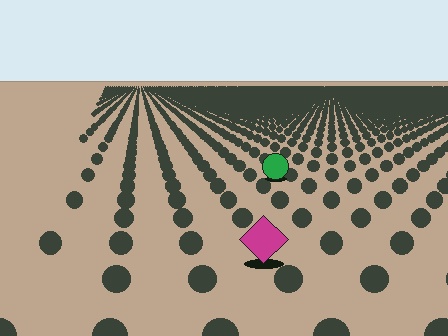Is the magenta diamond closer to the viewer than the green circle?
Yes. The magenta diamond is closer — you can tell from the texture gradient: the ground texture is coarser near it.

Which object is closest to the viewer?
The magenta diamond is closest. The texture marks near it are larger and more spread out.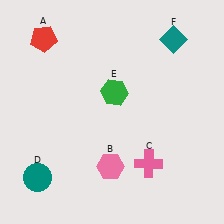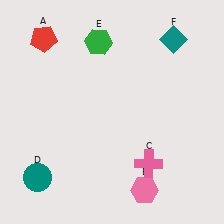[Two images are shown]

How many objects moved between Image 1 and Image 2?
2 objects moved between the two images.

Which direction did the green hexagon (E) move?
The green hexagon (E) moved up.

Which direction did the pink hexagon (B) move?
The pink hexagon (B) moved right.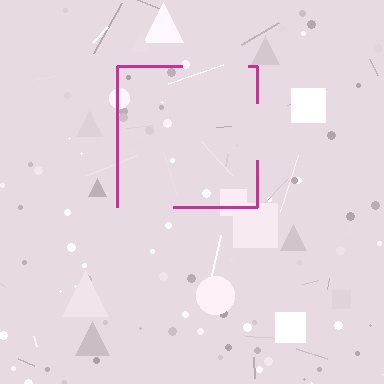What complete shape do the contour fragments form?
The contour fragments form a square.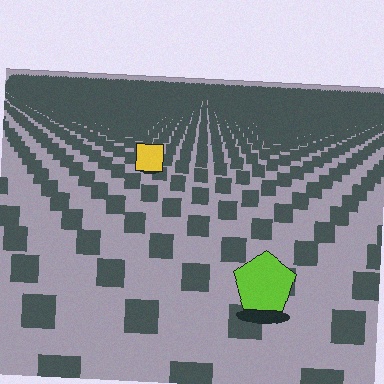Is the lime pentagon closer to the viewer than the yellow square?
Yes. The lime pentagon is closer — you can tell from the texture gradient: the ground texture is coarser near it.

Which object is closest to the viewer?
The lime pentagon is closest. The texture marks near it are larger and more spread out.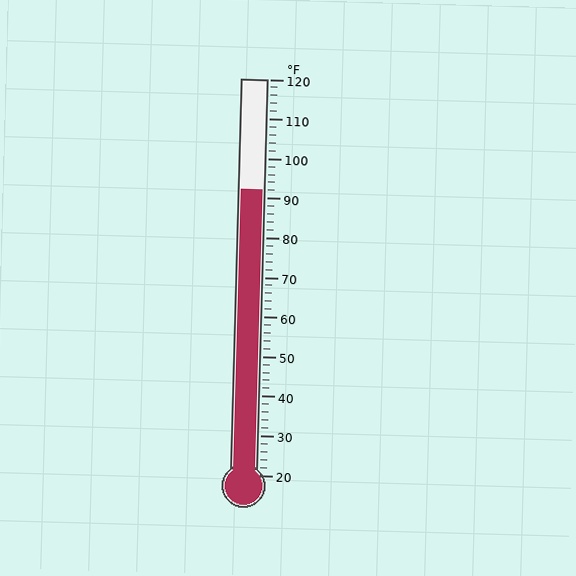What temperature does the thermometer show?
The thermometer shows approximately 92°F.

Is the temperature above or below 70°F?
The temperature is above 70°F.